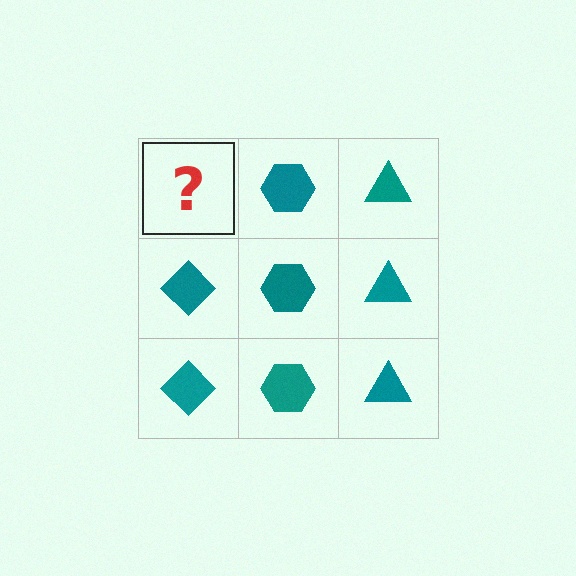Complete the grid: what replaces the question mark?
The question mark should be replaced with a teal diamond.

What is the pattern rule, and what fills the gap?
The rule is that each column has a consistent shape. The gap should be filled with a teal diamond.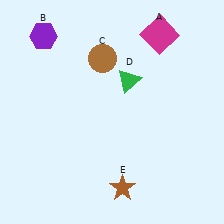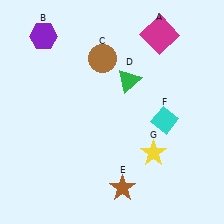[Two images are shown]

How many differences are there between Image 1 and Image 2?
There are 2 differences between the two images.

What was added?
A cyan diamond (F), a yellow star (G) were added in Image 2.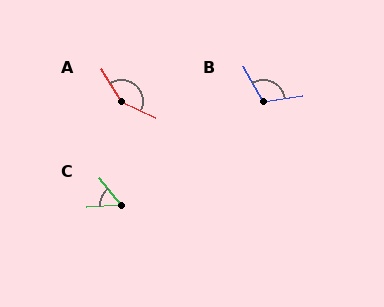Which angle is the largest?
A, at approximately 145 degrees.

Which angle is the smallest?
C, at approximately 55 degrees.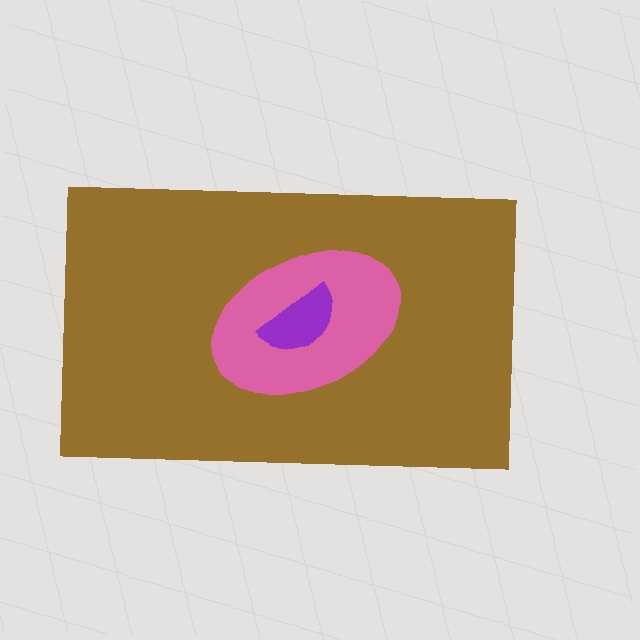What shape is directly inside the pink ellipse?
The purple semicircle.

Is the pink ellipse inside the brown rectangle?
Yes.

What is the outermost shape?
The brown rectangle.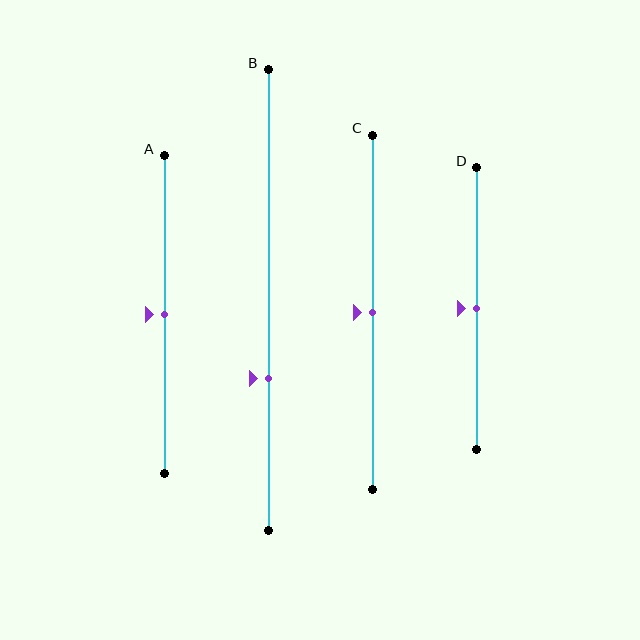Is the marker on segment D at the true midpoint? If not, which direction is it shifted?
Yes, the marker on segment D is at the true midpoint.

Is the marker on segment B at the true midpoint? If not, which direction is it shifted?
No, the marker on segment B is shifted downward by about 17% of the segment length.